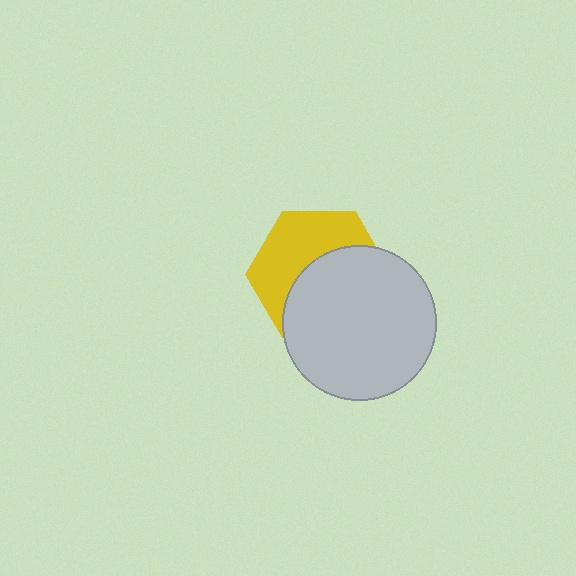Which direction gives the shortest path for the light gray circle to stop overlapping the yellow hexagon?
Moving down gives the shortest separation.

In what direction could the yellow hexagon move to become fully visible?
The yellow hexagon could move up. That would shift it out from behind the light gray circle entirely.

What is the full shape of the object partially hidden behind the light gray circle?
The partially hidden object is a yellow hexagon.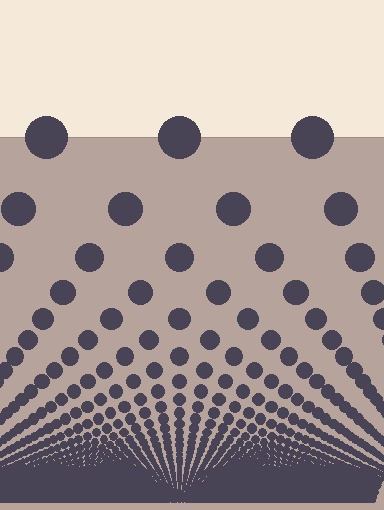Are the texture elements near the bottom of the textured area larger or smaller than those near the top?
Smaller. The gradient is inverted — elements near the bottom are smaller and denser.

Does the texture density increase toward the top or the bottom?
Density increases toward the bottom.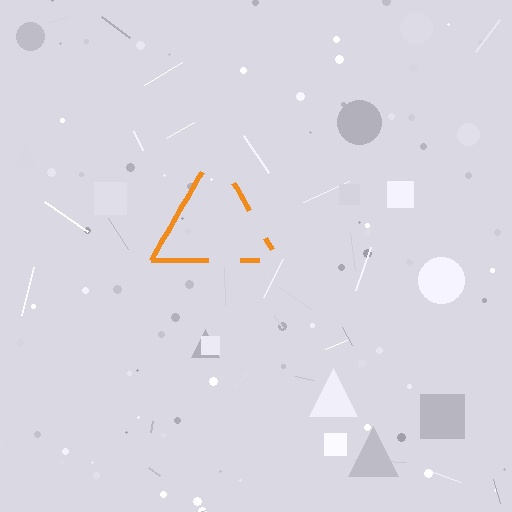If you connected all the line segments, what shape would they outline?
They would outline a triangle.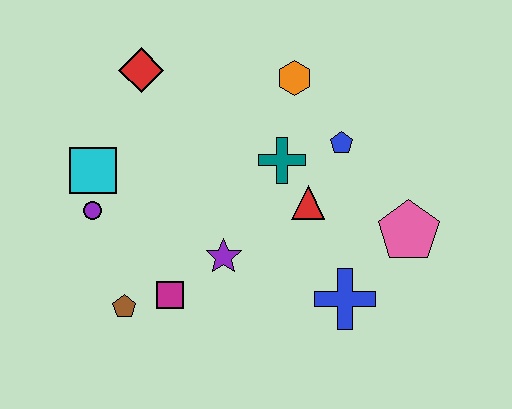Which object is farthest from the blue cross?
The red diamond is farthest from the blue cross.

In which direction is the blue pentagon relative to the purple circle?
The blue pentagon is to the right of the purple circle.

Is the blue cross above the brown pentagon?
Yes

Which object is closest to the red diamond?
The cyan square is closest to the red diamond.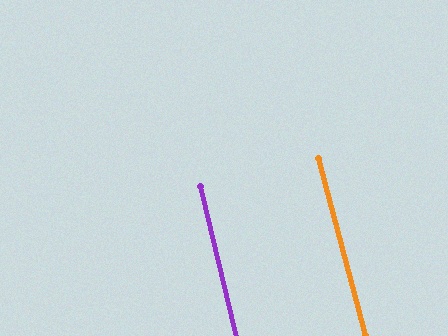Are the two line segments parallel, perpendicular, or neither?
Parallel — their directions differ by only 1.5°.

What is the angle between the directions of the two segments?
Approximately 1 degree.